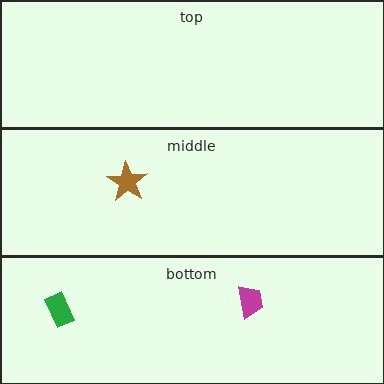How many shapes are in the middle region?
1.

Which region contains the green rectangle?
The bottom region.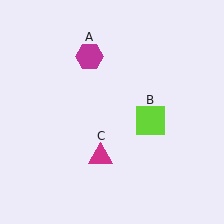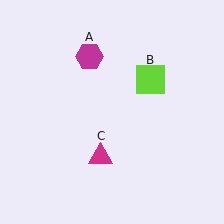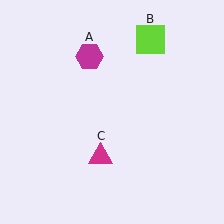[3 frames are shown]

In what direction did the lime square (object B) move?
The lime square (object B) moved up.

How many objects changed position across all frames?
1 object changed position: lime square (object B).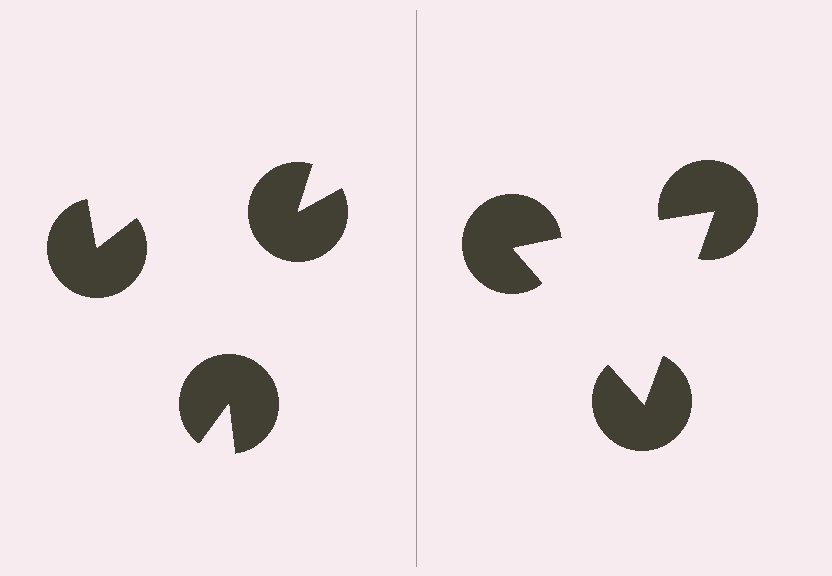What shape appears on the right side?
An illusory triangle.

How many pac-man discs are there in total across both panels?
6 — 3 on each side.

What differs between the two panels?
The pac-man discs are positioned identically on both sides; only the wedge orientations differ. On the right they align to a triangle; on the left they are misaligned.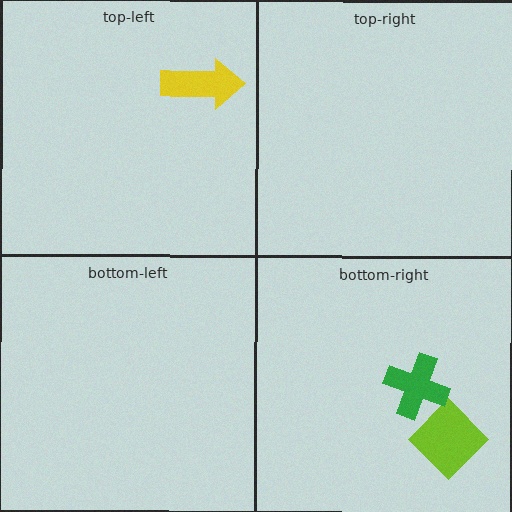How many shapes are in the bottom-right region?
2.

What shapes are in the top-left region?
The yellow arrow.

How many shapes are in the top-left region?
1.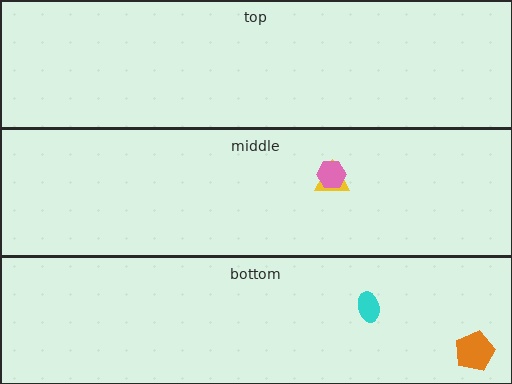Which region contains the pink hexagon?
The middle region.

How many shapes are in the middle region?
2.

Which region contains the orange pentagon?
The bottom region.